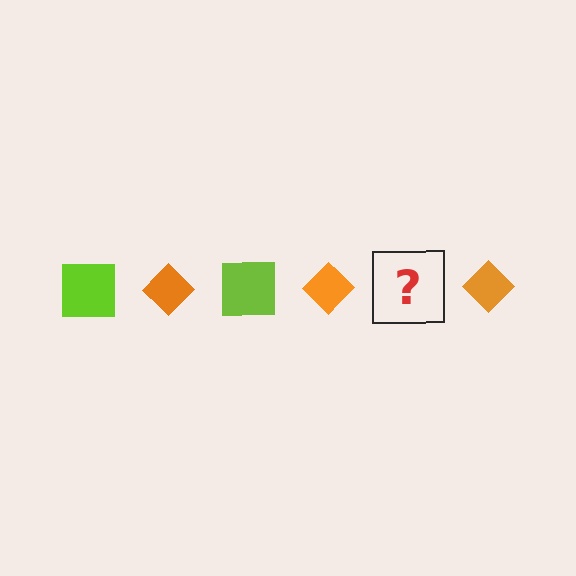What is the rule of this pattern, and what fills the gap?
The rule is that the pattern alternates between lime square and orange diamond. The gap should be filled with a lime square.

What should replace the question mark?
The question mark should be replaced with a lime square.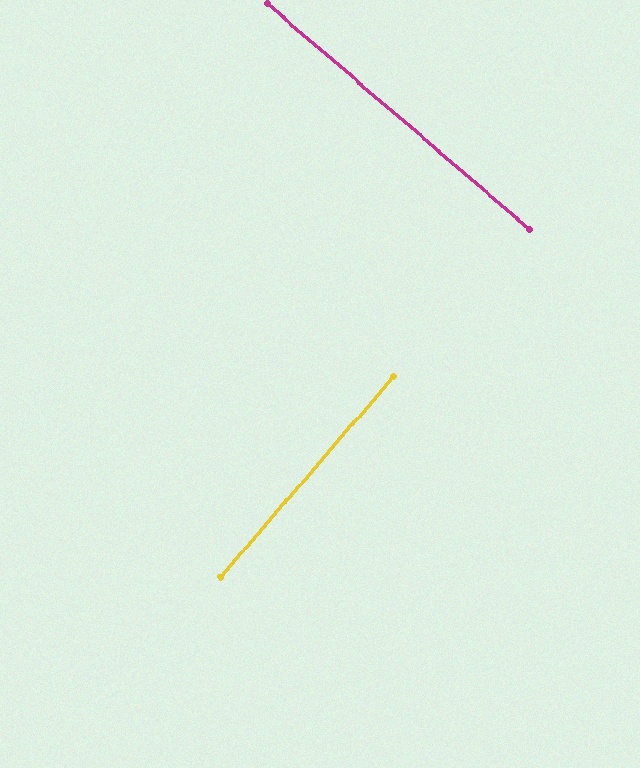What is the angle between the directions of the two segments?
Approximately 90 degrees.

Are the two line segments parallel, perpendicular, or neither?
Perpendicular — they meet at approximately 90°.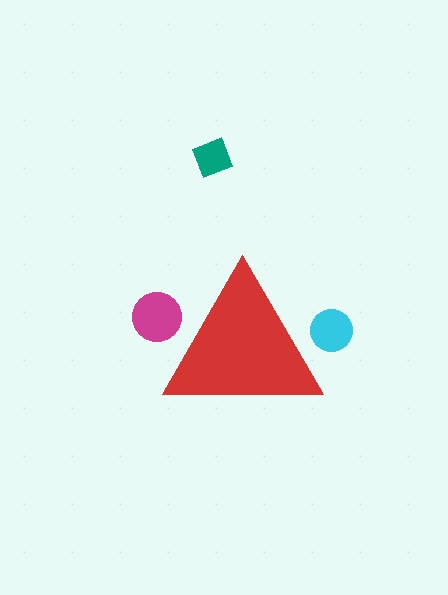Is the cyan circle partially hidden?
Yes, the cyan circle is partially hidden behind the red triangle.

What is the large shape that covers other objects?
A red triangle.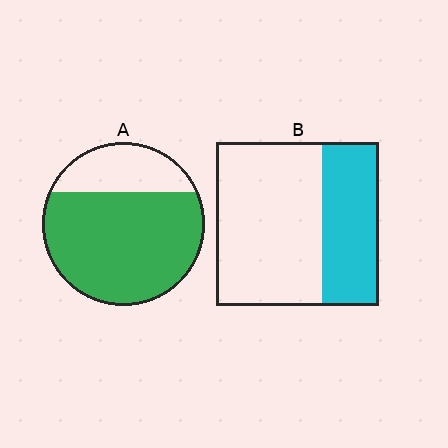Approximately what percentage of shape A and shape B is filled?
A is approximately 75% and B is approximately 35%.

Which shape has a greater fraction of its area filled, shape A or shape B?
Shape A.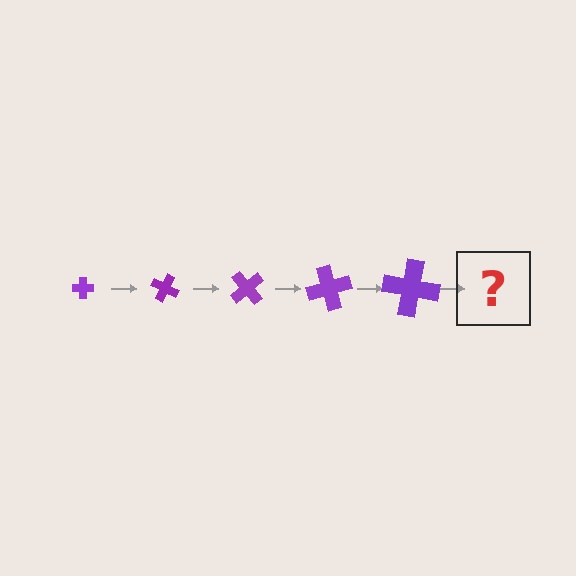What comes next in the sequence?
The next element should be a cross, larger than the previous one and rotated 125 degrees from the start.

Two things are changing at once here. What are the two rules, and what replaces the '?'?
The two rules are that the cross grows larger each step and it rotates 25 degrees each step. The '?' should be a cross, larger than the previous one and rotated 125 degrees from the start.